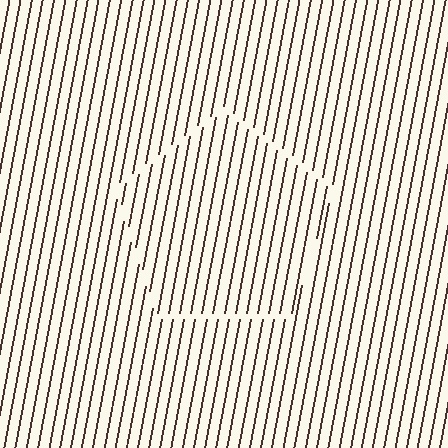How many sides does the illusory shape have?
5 sides — the line-ends trace a pentagon.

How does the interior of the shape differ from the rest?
The interior of the shape contains the same grating, shifted by half a period — the contour is defined by the phase discontinuity where line-ends from the inner and outer gratings abut.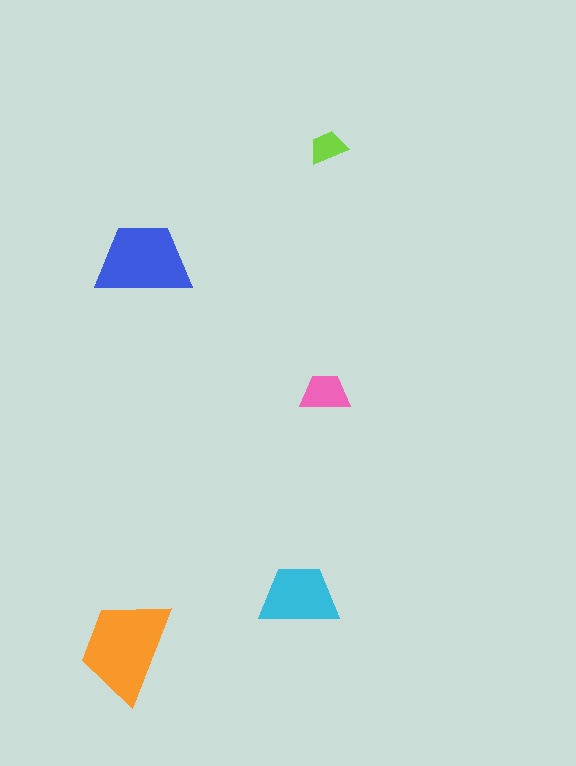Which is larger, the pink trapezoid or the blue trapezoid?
The blue one.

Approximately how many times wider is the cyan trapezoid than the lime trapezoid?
About 2 times wider.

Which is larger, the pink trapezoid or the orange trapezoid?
The orange one.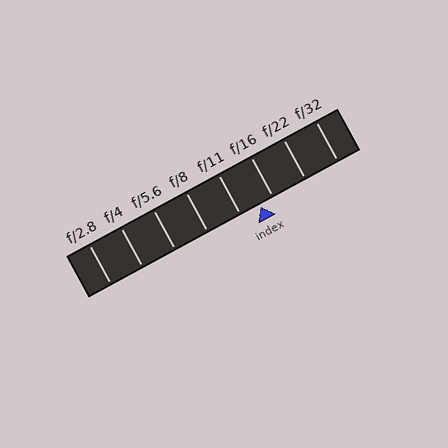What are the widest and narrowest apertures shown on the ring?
The widest aperture shown is f/2.8 and the narrowest is f/32.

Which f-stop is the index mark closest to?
The index mark is closest to f/16.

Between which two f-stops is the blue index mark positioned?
The index mark is between f/11 and f/16.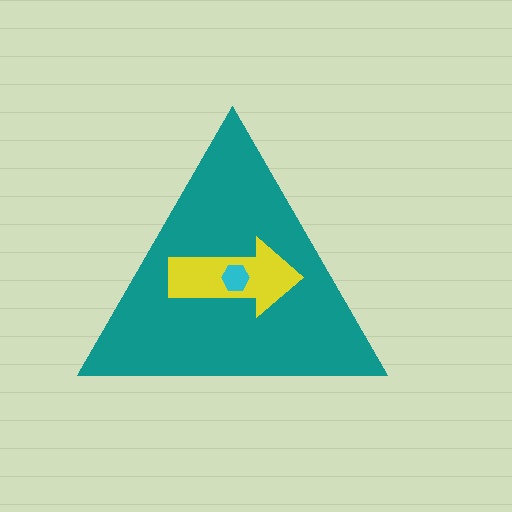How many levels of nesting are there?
3.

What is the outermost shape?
The teal triangle.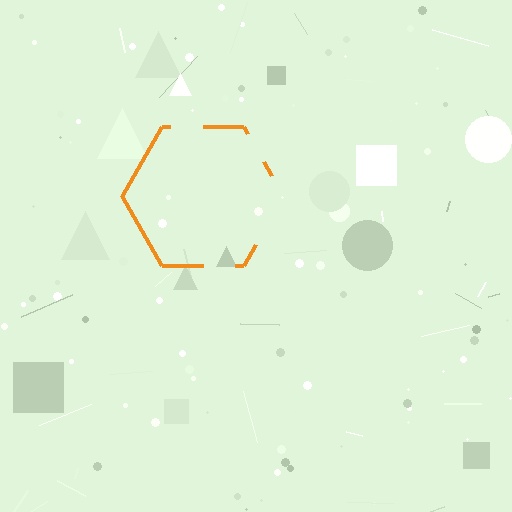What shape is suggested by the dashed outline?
The dashed outline suggests a hexagon.